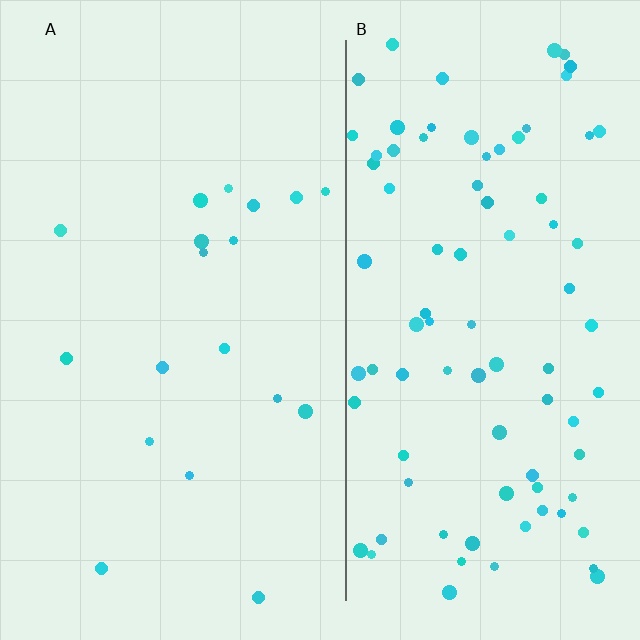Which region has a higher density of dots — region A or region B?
B (the right).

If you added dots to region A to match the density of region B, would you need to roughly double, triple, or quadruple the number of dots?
Approximately quadruple.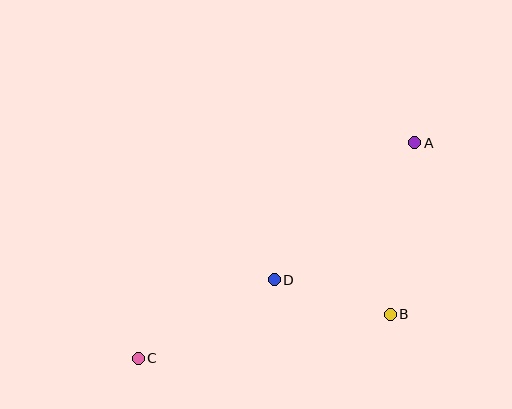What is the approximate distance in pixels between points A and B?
The distance between A and B is approximately 173 pixels.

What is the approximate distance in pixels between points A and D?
The distance between A and D is approximately 196 pixels.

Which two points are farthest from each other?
Points A and C are farthest from each other.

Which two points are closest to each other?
Points B and D are closest to each other.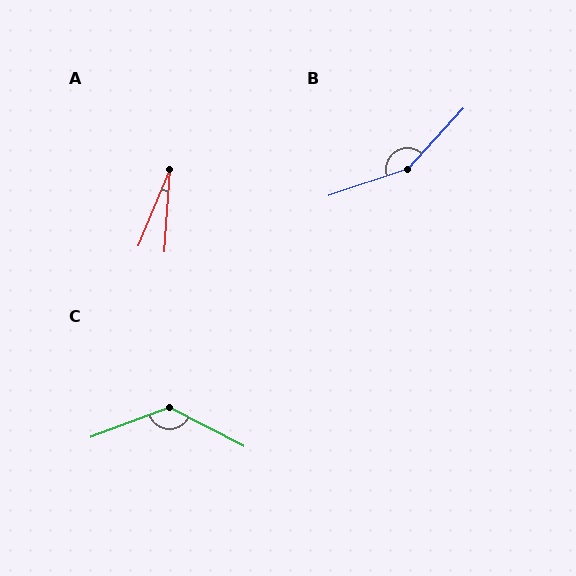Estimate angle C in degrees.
Approximately 132 degrees.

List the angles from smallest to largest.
A (18°), C (132°), B (151°).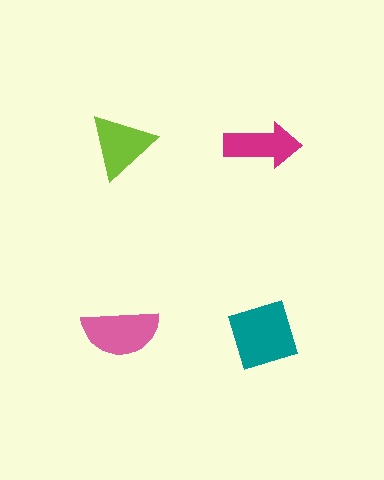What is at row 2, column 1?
A pink semicircle.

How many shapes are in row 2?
2 shapes.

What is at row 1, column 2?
A magenta arrow.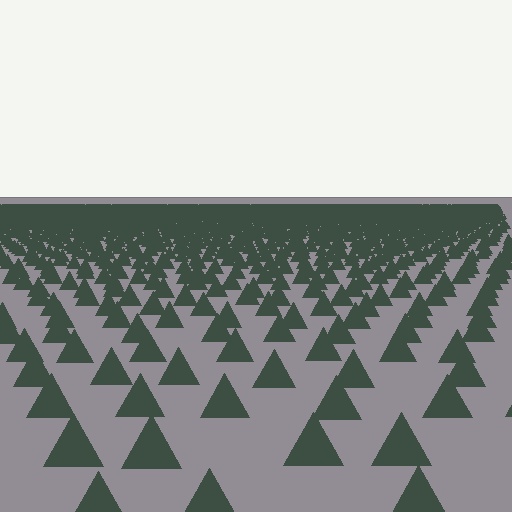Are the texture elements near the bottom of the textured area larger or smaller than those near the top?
Larger. Near the bottom, elements are closer to the viewer and appear at a bigger on-screen size.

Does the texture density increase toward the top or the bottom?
Density increases toward the top.